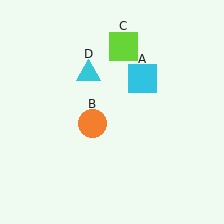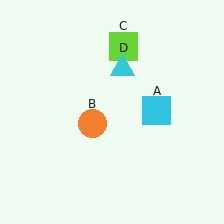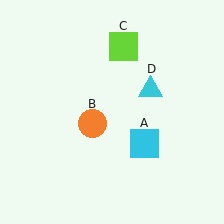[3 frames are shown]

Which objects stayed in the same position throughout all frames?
Orange circle (object B) and lime square (object C) remained stationary.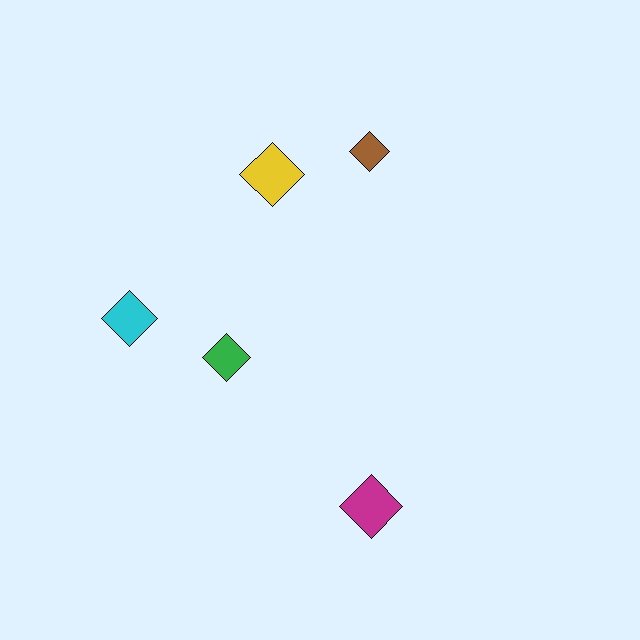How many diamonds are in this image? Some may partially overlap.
There are 5 diamonds.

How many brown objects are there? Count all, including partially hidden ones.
There is 1 brown object.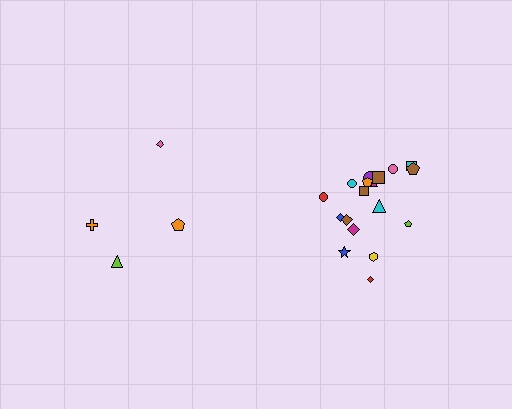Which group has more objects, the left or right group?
The right group.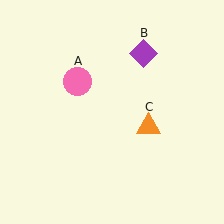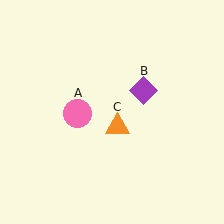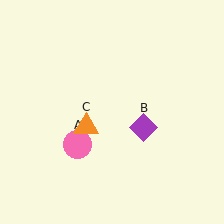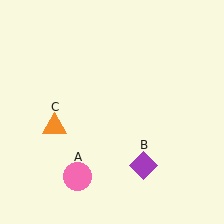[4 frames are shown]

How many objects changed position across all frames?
3 objects changed position: pink circle (object A), purple diamond (object B), orange triangle (object C).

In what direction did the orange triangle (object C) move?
The orange triangle (object C) moved left.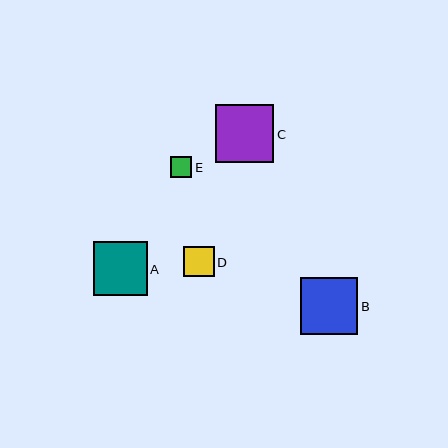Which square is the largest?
Square C is the largest with a size of approximately 58 pixels.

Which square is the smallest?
Square E is the smallest with a size of approximately 21 pixels.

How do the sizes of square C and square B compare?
Square C and square B are approximately the same size.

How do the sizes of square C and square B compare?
Square C and square B are approximately the same size.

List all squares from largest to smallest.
From largest to smallest: C, B, A, D, E.